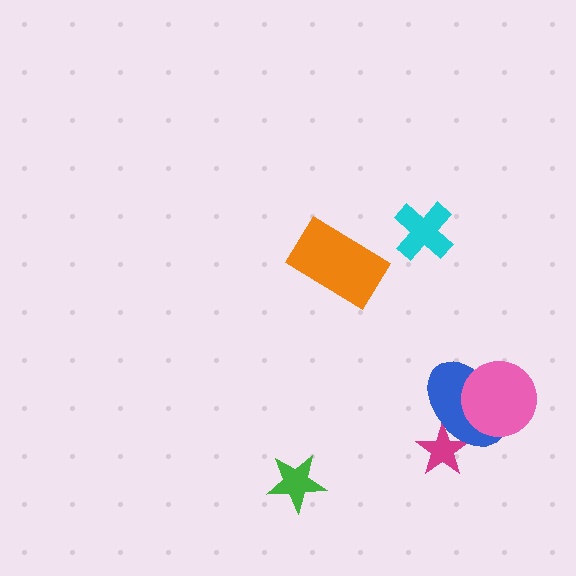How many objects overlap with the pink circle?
1 object overlaps with the pink circle.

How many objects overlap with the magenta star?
1 object overlaps with the magenta star.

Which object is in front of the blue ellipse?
The pink circle is in front of the blue ellipse.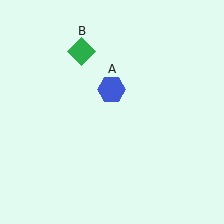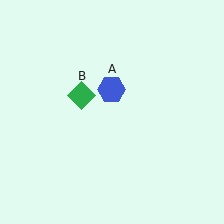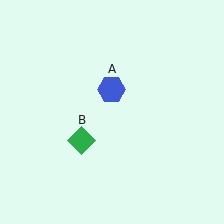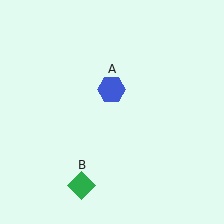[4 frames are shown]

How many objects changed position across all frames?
1 object changed position: green diamond (object B).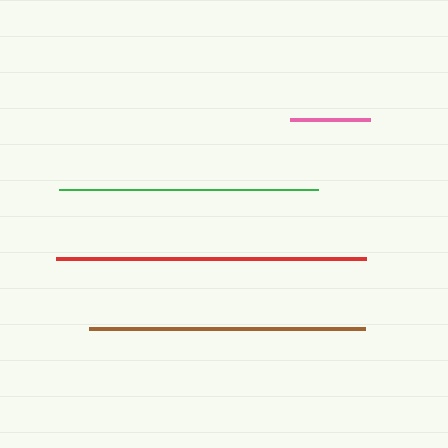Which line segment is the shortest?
The pink line is the shortest at approximately 80 pixels.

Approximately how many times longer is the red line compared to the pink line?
The red line is approximately 3.9 times the length of the pink line.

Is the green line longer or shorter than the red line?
The red line is longer than the green line.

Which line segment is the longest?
The red line is the longest at approximately 311 pixels.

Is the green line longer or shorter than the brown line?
The brown line is longer than the green line.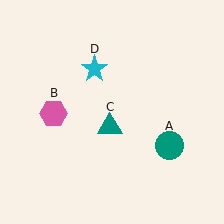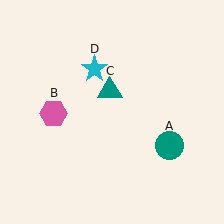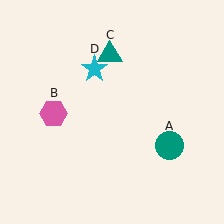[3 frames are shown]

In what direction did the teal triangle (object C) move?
The teal triangle (object C) moved up.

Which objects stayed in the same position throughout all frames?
Teal circle (object A) and pink hexagon (object B) and cyan star (object D) remained stationary.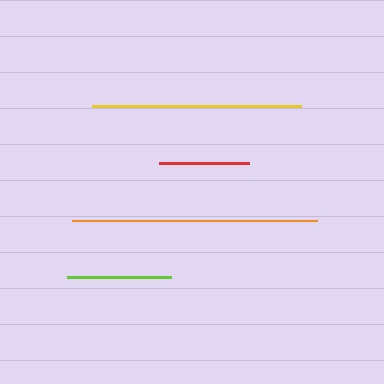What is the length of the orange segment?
The orange segment is approximately 245 pixels long.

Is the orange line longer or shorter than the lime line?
The orange line is longer than the lime line.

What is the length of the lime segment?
The lime segment is approximately 104 pixels long.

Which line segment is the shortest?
The red line is the shortest at approximately 90 pixels.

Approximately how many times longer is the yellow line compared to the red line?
The yellow line is approximately 2.3 times the length of the red line.